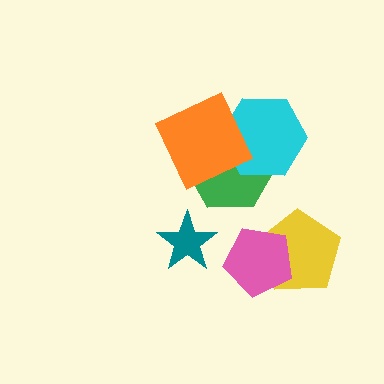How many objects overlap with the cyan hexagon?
2 objects overlap with the cyan hexagon.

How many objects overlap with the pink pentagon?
1 object overlaps with the pink pentagon.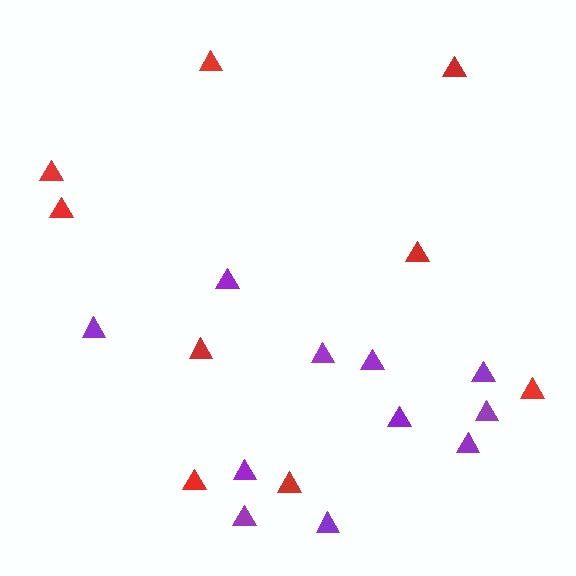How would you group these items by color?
There are 2 groups: one group of purple triangles (11) and one group of red triangles (9).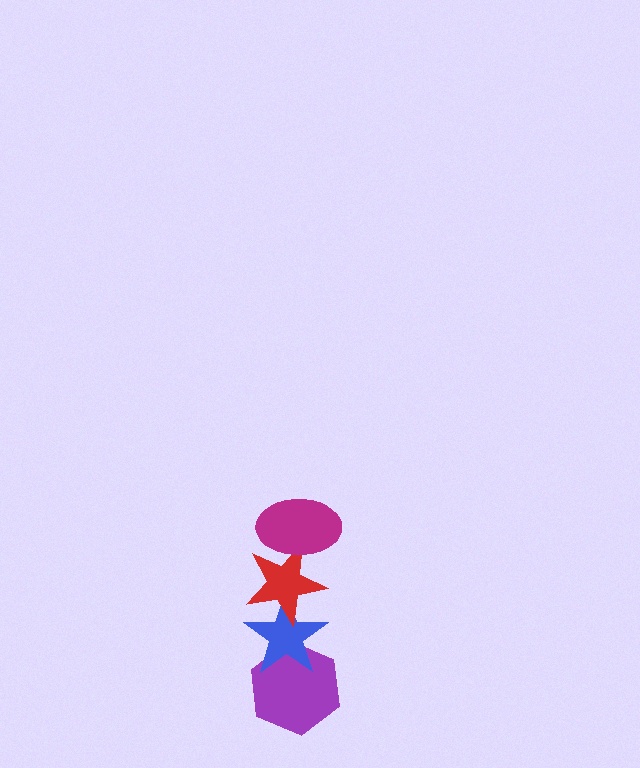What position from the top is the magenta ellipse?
The magenta ellipse is 1st from the top.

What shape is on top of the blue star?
The red star is on top of the blue star.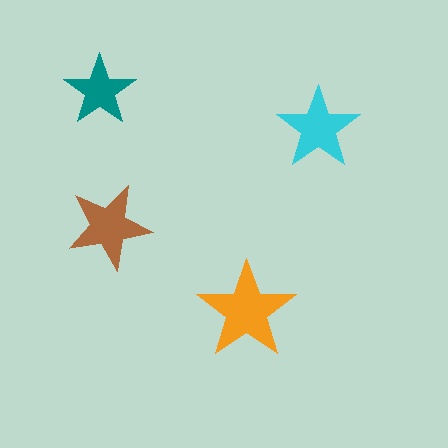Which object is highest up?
The teal star is topmost.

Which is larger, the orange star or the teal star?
The orange one.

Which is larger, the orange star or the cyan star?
The orange one.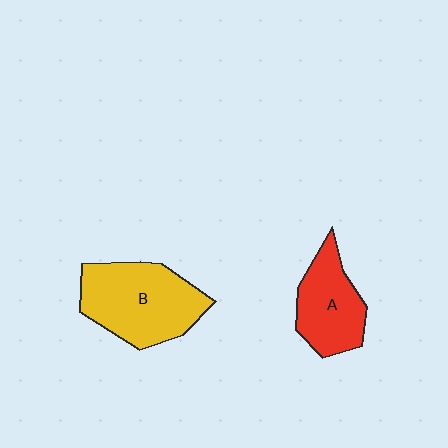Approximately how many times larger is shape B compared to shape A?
Approximately 1.5 times.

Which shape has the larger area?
Shape B (yellow).